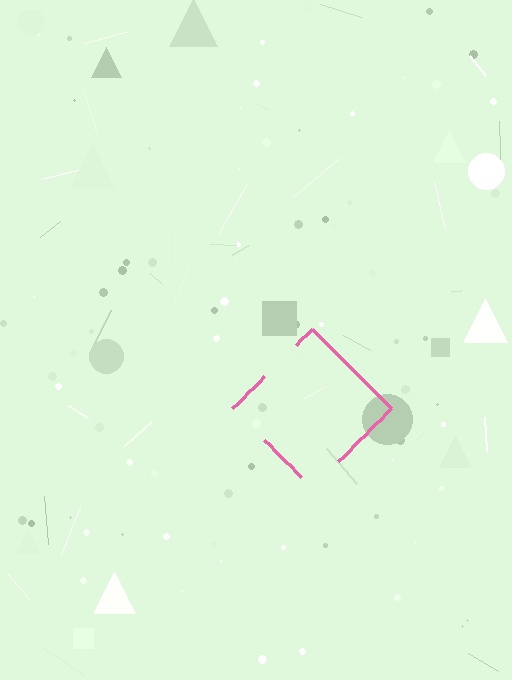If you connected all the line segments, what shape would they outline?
They would outline a diamond.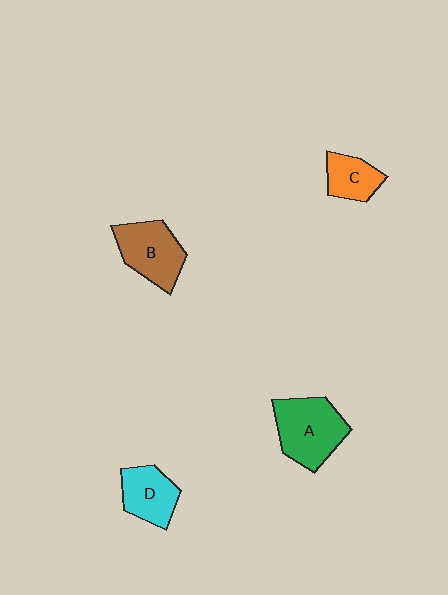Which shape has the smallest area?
Shape C (orange).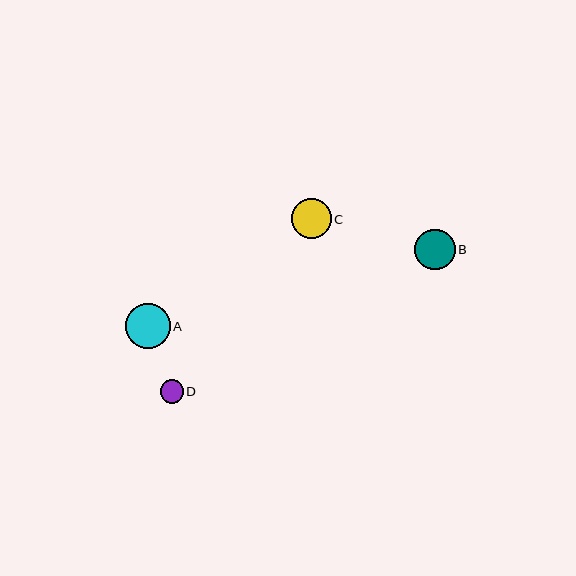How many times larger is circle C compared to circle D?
Circle C is approximately 1.7 times the size of circle D.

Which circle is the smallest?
Circle D is the smallest with a size of approximately 23 pixels.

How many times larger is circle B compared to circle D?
Circle B is approximately 1.7 times the size of circle D.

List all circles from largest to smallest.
From largest to smallest: A, B, C, D.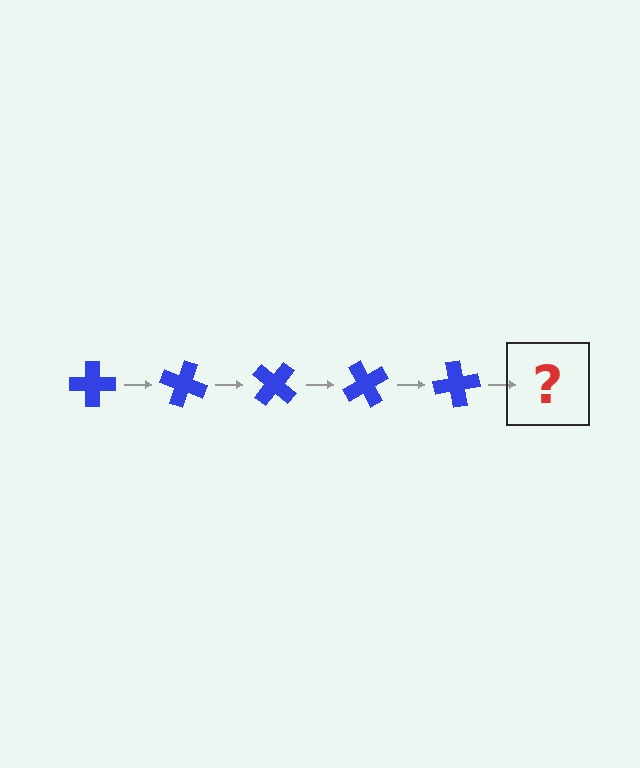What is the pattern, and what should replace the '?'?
The pattern is that the cross rotates 20 degrees each step. The '?' should be a blue cross rotated 100 degrees.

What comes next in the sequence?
The next element should be a blue cross rotated 100 degrees.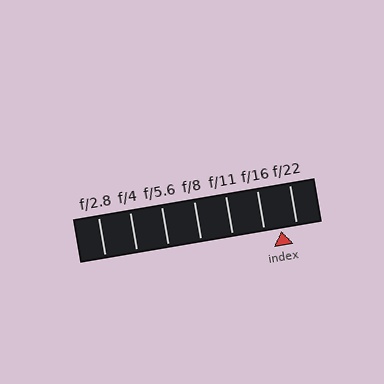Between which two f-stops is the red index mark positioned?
The index mark is between f/16 and f/22.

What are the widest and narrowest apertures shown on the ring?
The widest aperture shown is f/2.8 and the narrowest is f/22.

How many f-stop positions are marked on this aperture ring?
There are 7 f-stop positions marked.